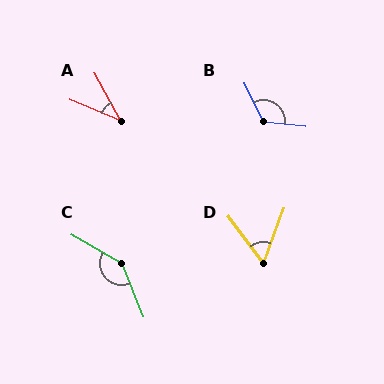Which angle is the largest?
C, at approximately 142 degrees.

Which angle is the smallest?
A, at approximately 39 degrees.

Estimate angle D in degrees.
Approximately 57 degrees.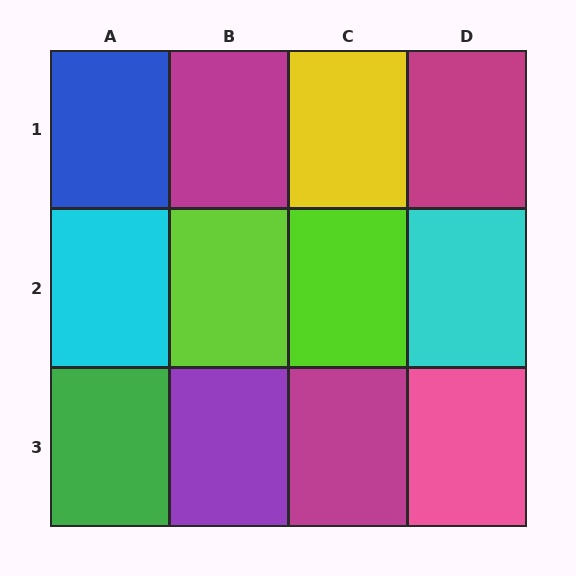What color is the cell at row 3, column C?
Magenta.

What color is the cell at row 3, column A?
Green.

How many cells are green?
1 cell is green.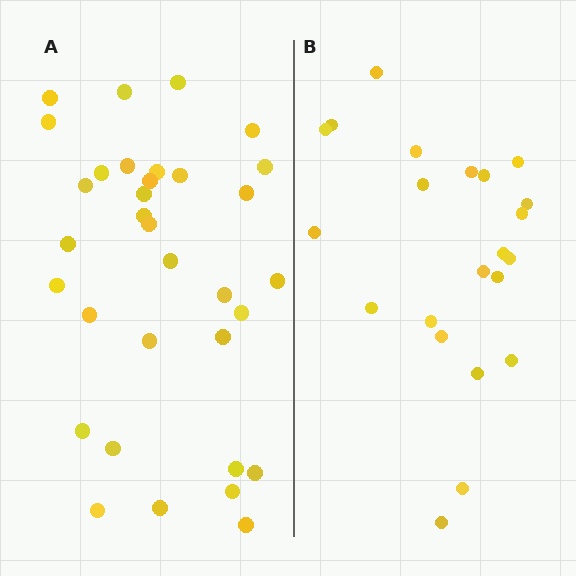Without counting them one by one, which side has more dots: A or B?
Region A (the left region) has more dots.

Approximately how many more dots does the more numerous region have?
Region A has roughly 12 or so more dots than region B.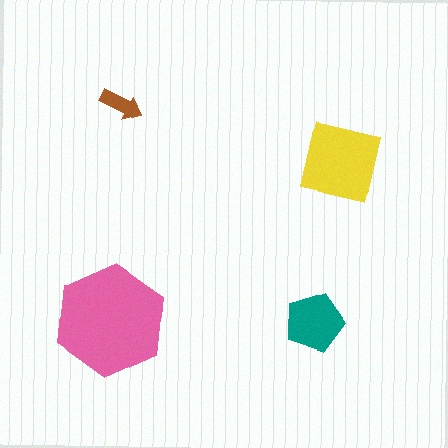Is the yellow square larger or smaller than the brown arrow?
Larger.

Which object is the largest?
The pink hexagon.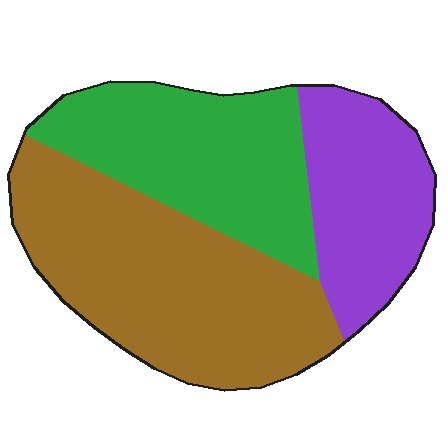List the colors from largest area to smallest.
From largest to smallest: brown, green, purple.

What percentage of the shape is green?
Green takes up about one third (1/3) of the shape.